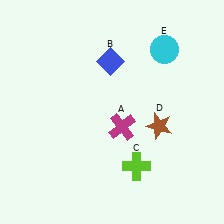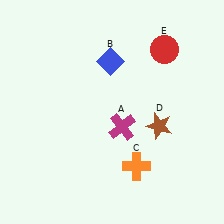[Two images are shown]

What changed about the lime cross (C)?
In Image 1, C is lime. In Image 2, it changed to orange.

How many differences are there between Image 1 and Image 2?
There are 2 differences between the two images.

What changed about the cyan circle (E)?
In Image 1, E is cyan. In Image 2, it changed to red.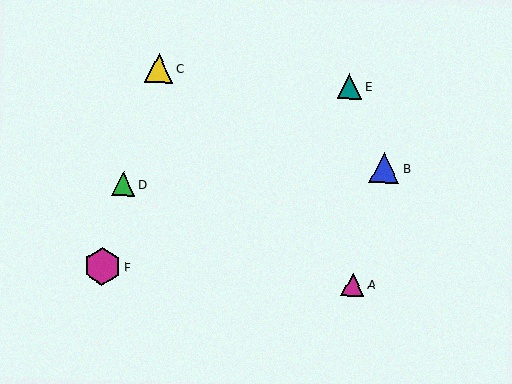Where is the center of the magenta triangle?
The center of the magenta triangle is at (353, 285).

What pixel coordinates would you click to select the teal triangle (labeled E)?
Click at (349, 87) to select the teal triangle E.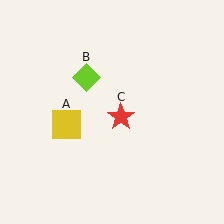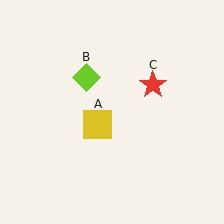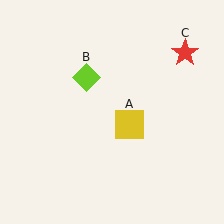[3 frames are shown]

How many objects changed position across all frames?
2 objects changed position: yellow square (object A), red star (object C).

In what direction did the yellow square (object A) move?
The yellow square (object A) moved right.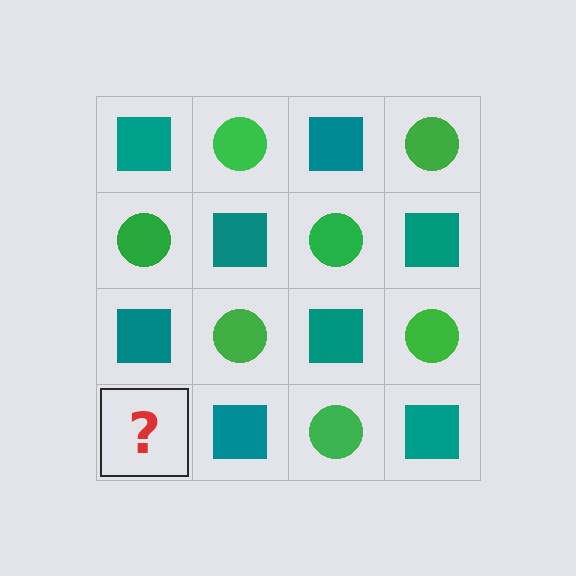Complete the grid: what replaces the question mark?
The question mark should be replaced with a green circle.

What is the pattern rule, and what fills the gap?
The rule is that it alternates teal square and green circle in a checkerboard pattern. The gap should be filled with a green circle.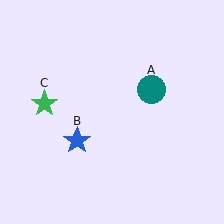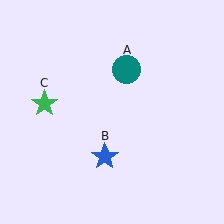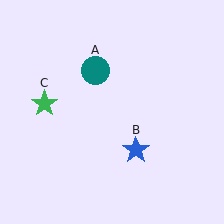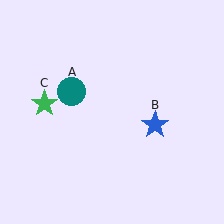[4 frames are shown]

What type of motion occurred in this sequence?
The teal circle (object A), blue star (object B) rotated counterclockwise around the center of the scene.